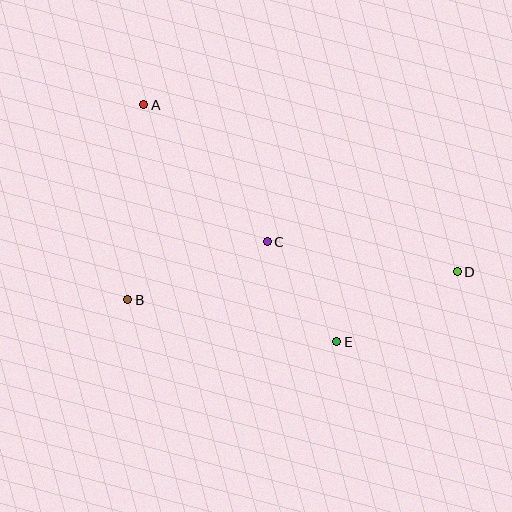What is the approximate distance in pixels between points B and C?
The distance between B and C is approximately 151 pixels.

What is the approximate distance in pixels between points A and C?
The distance between A and C is approximately 184 pixels.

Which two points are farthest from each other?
Points A and D are farthest from each other.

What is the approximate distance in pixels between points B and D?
The distance between B and D is approximately 331 pixels.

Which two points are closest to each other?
Points C and E are closest to each other.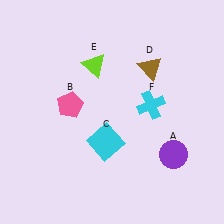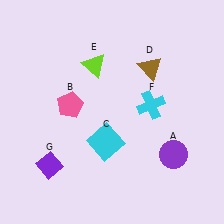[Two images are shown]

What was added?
A purple diamond (G) was added in Image 2.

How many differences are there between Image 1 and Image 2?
There is 1 difference between the two images.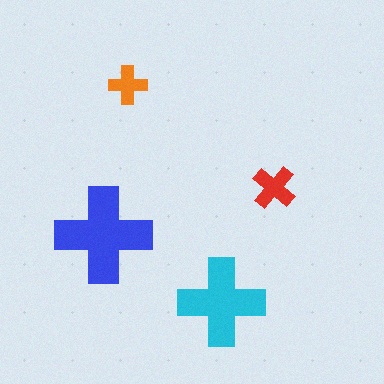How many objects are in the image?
There are 4 objects in the image.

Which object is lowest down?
The cyan cross is bottommost.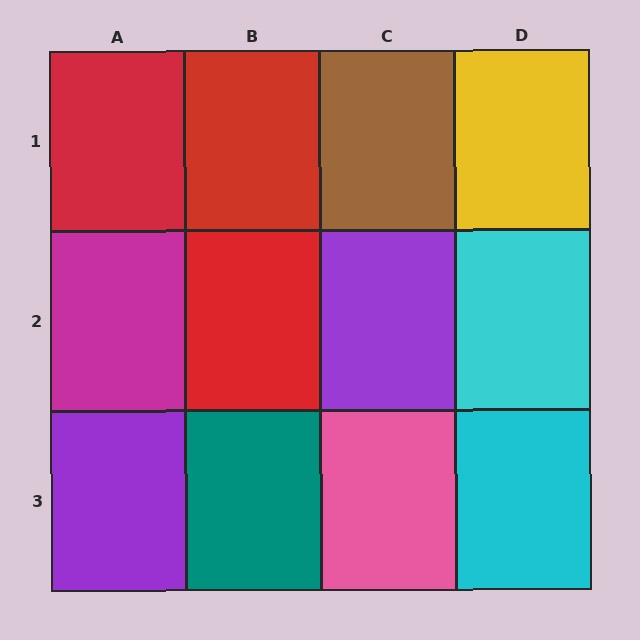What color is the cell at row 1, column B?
Red.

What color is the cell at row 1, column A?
Red.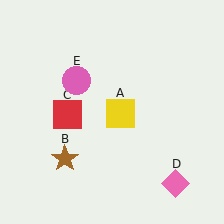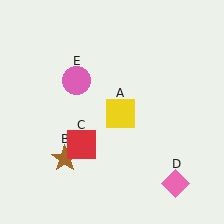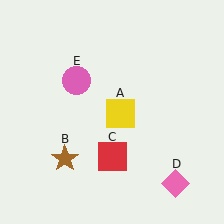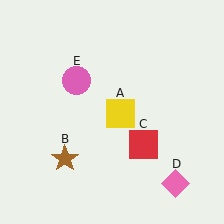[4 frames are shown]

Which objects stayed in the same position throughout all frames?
Yellow square (object A) and brown star (object B) and pink diamond (object D) and pink circle (object E) remained stationary.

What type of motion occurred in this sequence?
The red square (object C) rotated counterclockwise around the center of the scene.